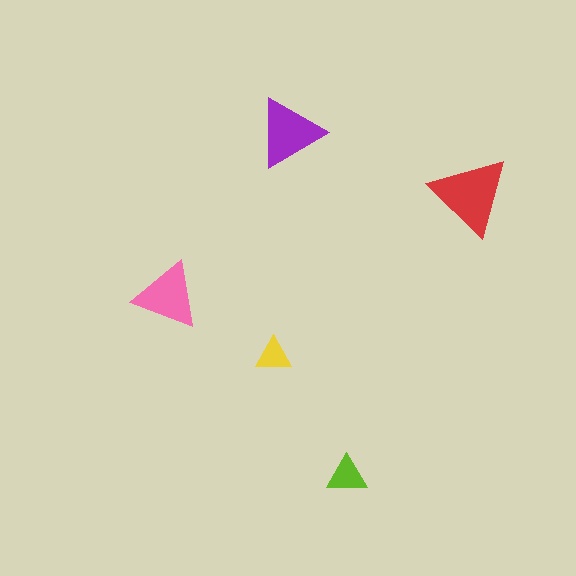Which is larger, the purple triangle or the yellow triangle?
The purple one.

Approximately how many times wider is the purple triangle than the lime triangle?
About 2 times wider.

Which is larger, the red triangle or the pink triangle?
The red one.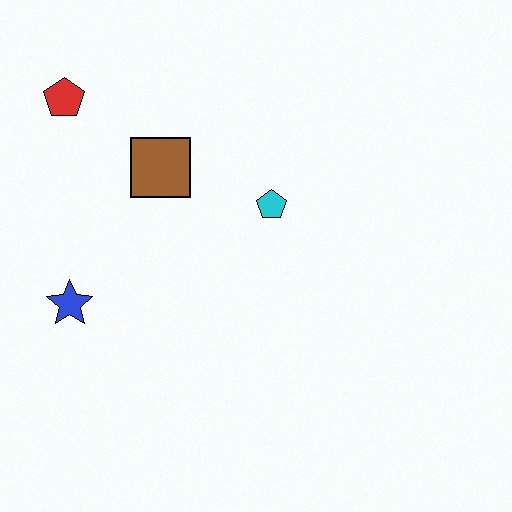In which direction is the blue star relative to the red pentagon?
The blue star is below the red pentagon.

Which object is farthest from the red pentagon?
The cyan pentagon is farthest from the red pentagon.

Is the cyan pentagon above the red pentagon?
No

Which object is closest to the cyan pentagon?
The brown square is closest to the cyan pentagon.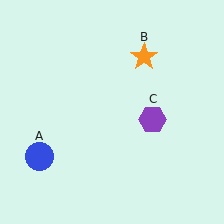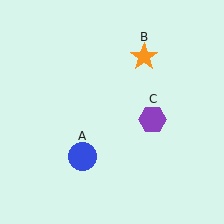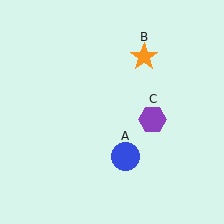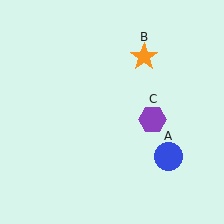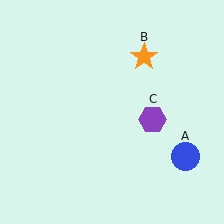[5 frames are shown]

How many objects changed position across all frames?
1 object changed position: blue circle (object A).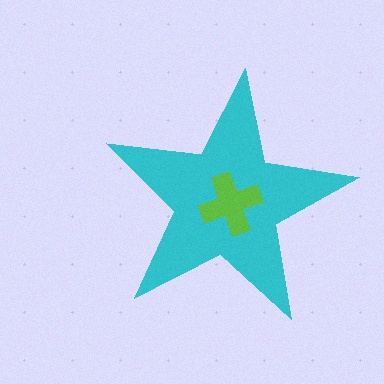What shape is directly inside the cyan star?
The lime cross.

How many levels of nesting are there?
2.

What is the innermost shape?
The lime cross.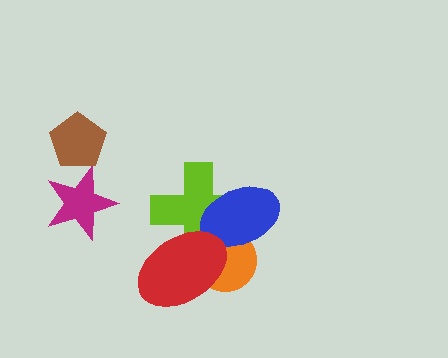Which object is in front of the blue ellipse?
The red ellipse is in front of the blue ellipse.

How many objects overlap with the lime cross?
3 objects overlap with the lime cross.